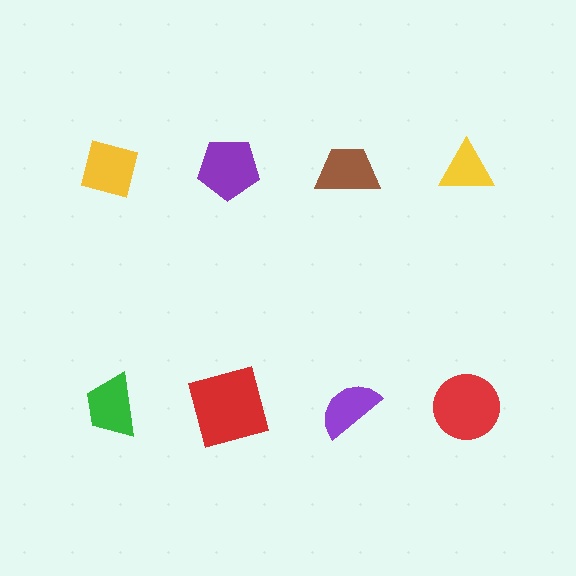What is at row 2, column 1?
A green trapezoid.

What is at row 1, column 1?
A yellow square.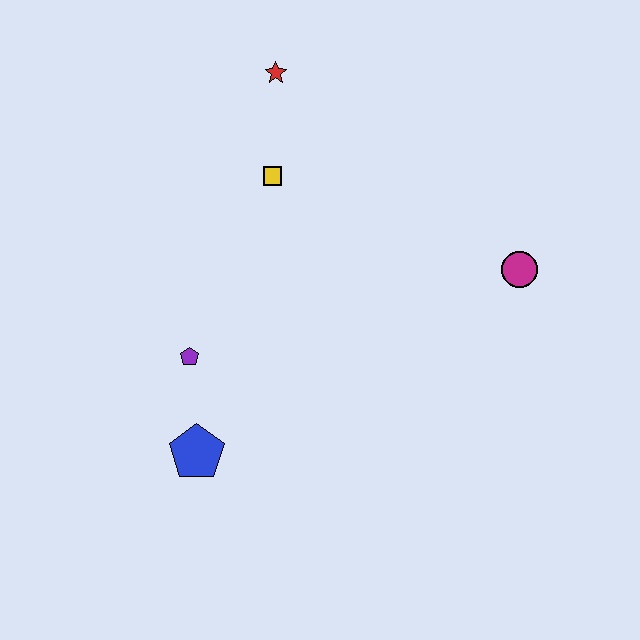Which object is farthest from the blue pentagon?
The red star is farthest from the blue pentagon.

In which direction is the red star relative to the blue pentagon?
The red star is above the blue pentagon.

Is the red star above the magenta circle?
Yes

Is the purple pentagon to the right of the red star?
No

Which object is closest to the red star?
The yellow square is closest to the red star.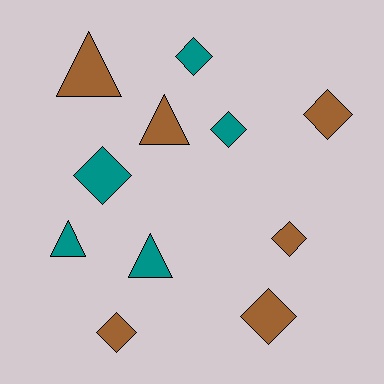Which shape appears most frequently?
Diamond, with 7 objects.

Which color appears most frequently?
Brown, with 6 objects.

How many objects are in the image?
There are 11 objects.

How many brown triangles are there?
There are 2 brown triangles.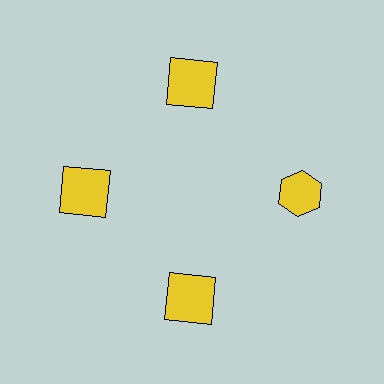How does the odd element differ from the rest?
It has a different shape: hexagon instead of square.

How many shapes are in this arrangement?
There are 4 shapes arranged in a ring pattern.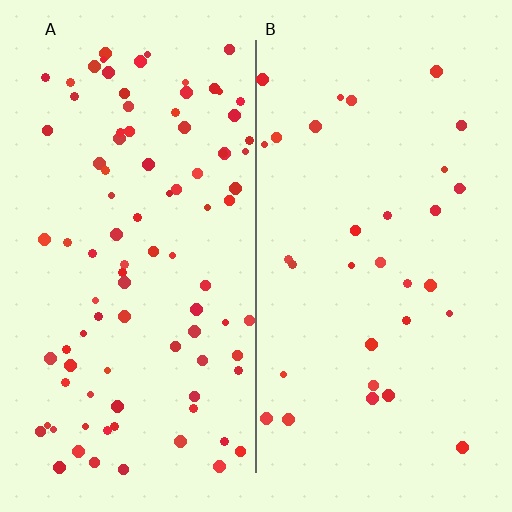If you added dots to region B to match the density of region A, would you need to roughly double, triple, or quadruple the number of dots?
Approximately triple.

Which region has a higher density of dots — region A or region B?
A (the left).